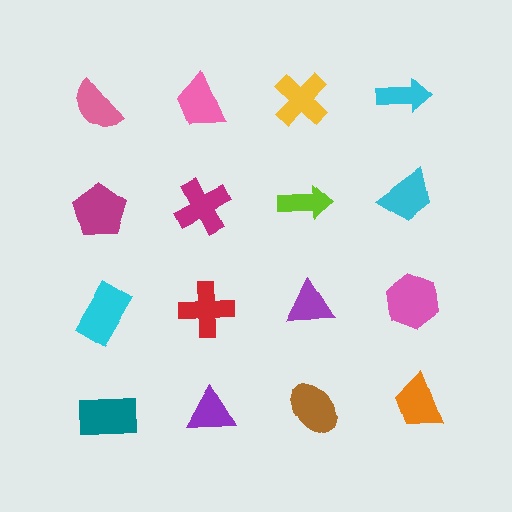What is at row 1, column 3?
A yellow cross.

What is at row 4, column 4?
An orange trapezoid.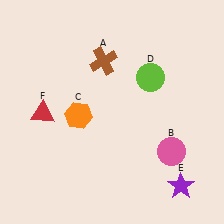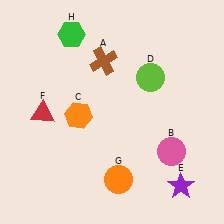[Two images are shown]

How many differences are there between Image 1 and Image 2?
There are 2 differences between the two images.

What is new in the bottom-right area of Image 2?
An orange circle (G) was added in the bottom-right area of Image 2.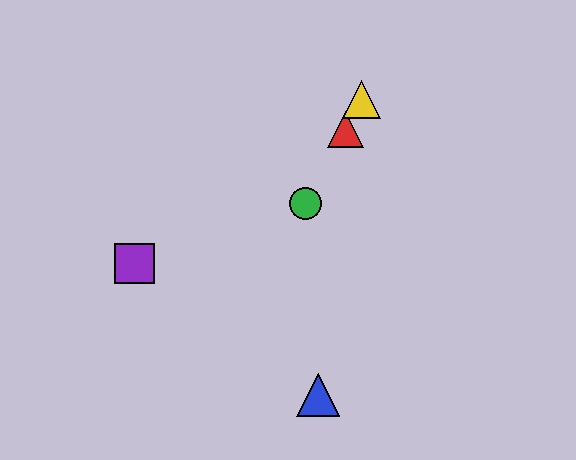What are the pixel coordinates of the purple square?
The purple square is at (134, 264).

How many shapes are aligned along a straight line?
3 shapes (the red triangle, the green circle, the yellow triangle) are aligned along a straight line.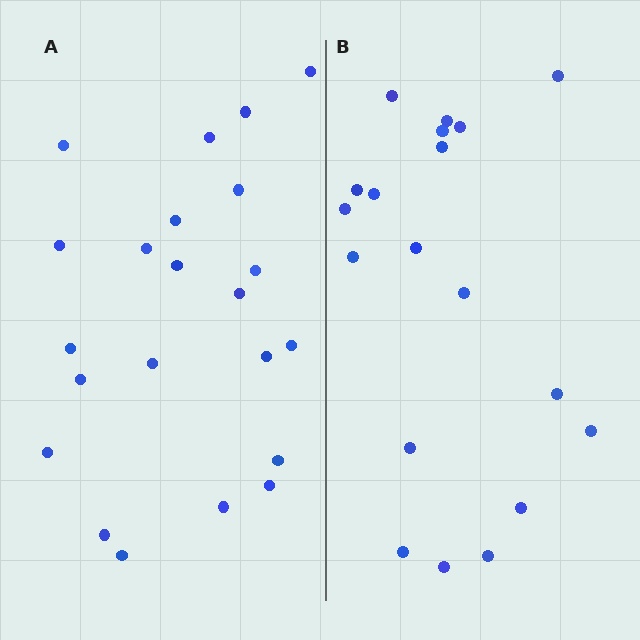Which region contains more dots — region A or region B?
Region A (the left region) has more dots.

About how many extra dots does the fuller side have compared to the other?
Region A has just a few more — roughly 2 or 3 more dots than region B.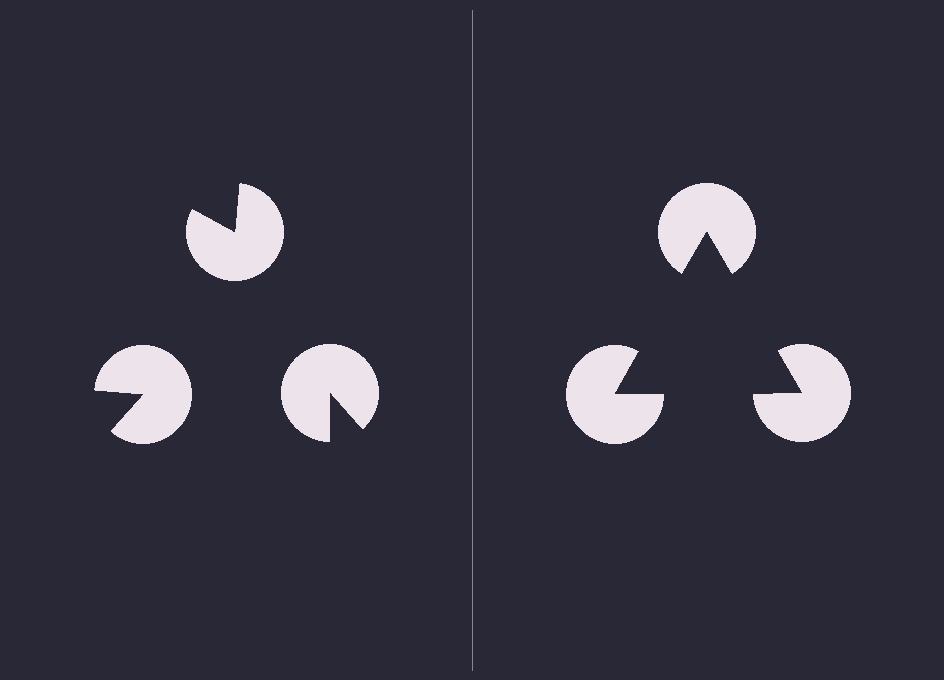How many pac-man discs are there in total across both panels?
6 — 3 on each side.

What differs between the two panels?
The pac-man discs are positioned identically on both sides; only the wedge orientations differ. On the right they align to a triangle; on the left they are misaligned.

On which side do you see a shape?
An illusory triangle appears on the right side. On the left side the wedge cuts are rotated, so no coherent shape forms.